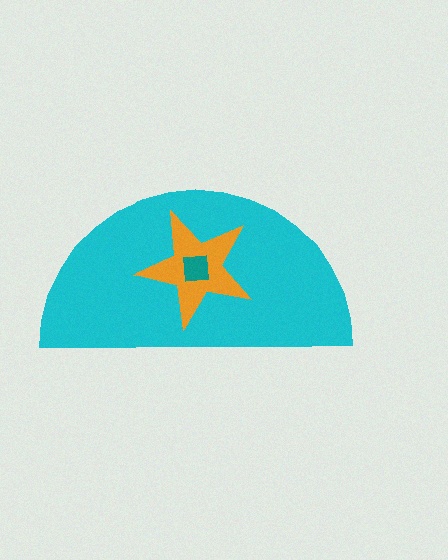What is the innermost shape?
The teal square.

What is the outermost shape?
The cyan semicircle.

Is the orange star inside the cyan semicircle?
Yes.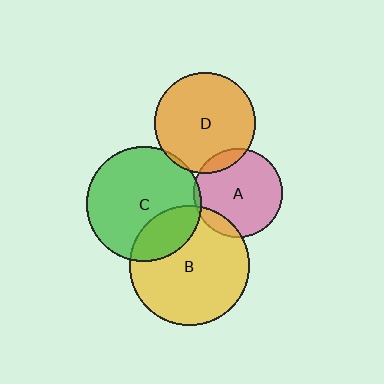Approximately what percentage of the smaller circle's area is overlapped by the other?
Approximately 5%.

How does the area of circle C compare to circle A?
Approximately 1.6 times.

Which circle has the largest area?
Circle B (yellow).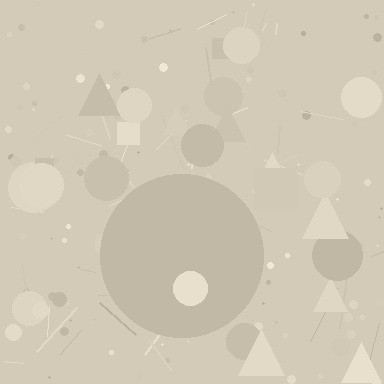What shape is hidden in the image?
A circle is hidden in the image.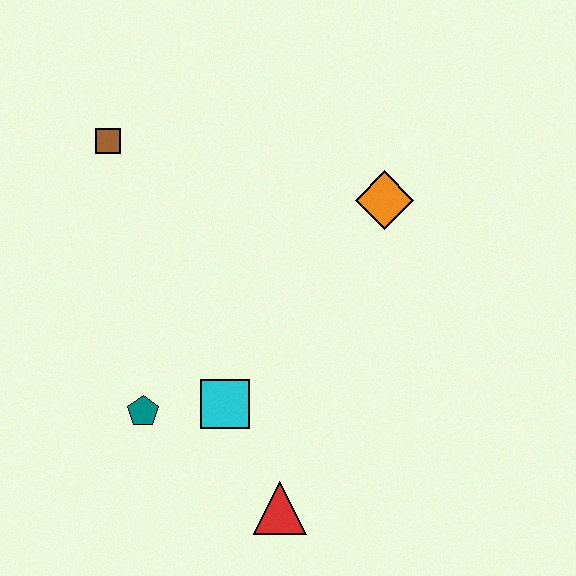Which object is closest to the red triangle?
The cyan square is closest to the red triangle.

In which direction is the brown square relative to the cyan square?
The brown square is above the cyan square.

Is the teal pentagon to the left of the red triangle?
Yes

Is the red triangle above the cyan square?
No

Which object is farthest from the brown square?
The red triangle is farthest from the brown square.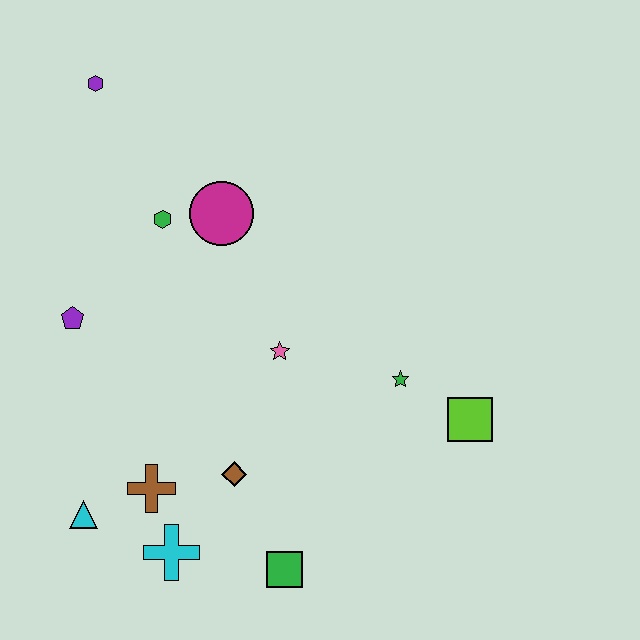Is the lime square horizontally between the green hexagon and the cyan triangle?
No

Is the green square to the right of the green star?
No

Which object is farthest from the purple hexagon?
The green square is farthest from the purple hexagon.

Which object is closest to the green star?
The lime square is closest to the green star.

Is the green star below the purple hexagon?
Yes